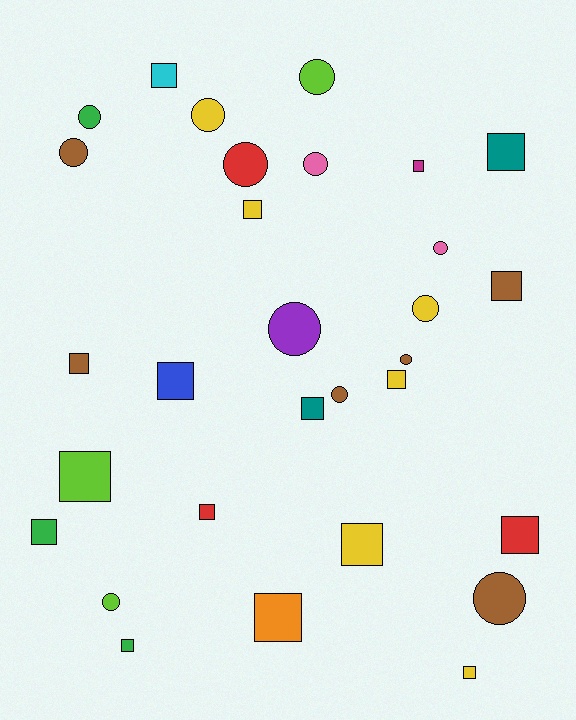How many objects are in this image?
There are 30 objects.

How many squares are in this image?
There are 17 squares.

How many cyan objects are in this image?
There is 1 cyan object.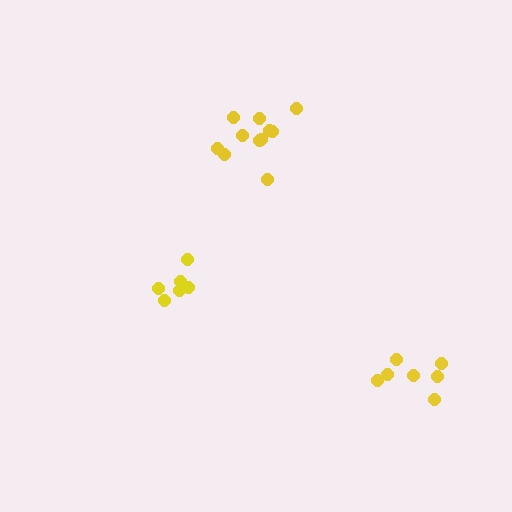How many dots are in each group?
Group 1: 11 dots, Group 2: 7 dots, Group 3: 6 dots (24 total).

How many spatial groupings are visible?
There are 3 spatial groupings.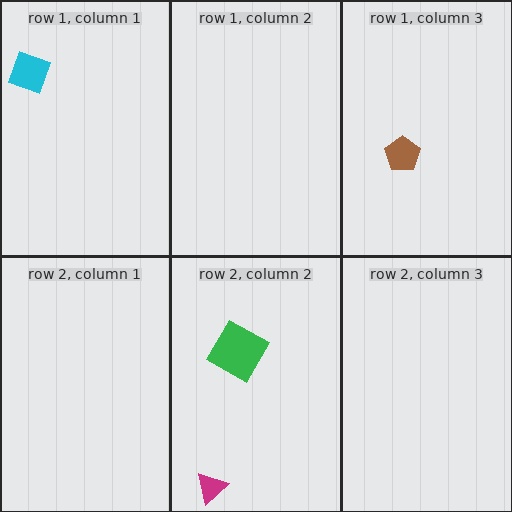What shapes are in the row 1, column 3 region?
The brown pentagon.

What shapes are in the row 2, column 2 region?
The green diamond, the magenta triangle.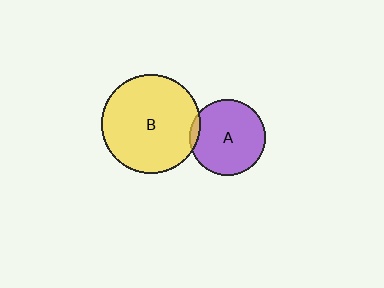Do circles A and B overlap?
Yes.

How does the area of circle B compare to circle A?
Approximately 1.7 times.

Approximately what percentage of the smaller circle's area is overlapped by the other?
Approximately 5%.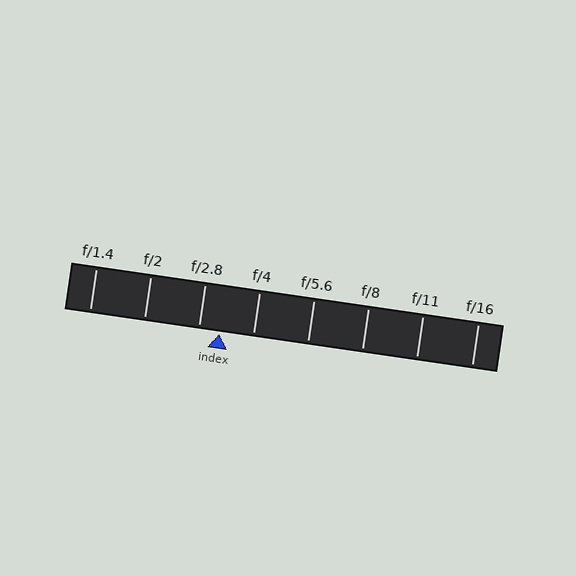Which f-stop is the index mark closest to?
The index mark is closest to f/2.8.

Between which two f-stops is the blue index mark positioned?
The index mark is between f/2.8 and f/4.